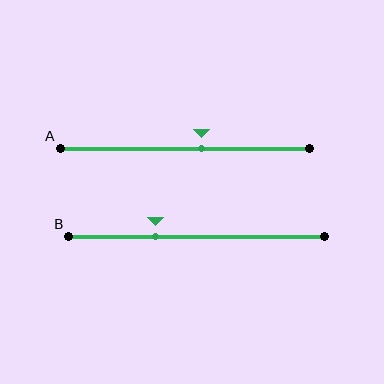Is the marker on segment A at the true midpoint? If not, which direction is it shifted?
No, the marker on segment A is shifted to the right by about 7% of the segment length.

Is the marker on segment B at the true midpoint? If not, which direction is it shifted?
No, the marker on segment B is shifted to the left by about 16% of the segment length.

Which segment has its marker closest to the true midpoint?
Segment A has its marker closest to the true midpoint.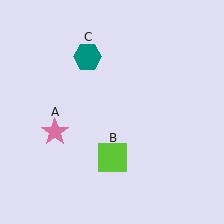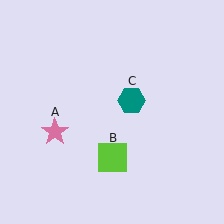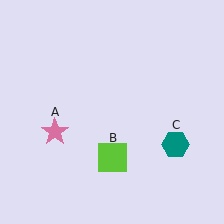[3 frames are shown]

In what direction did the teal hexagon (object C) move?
The teal hexagon (object C) moved down and to the right.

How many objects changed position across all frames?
1 object changed position: teal hexagon (object C).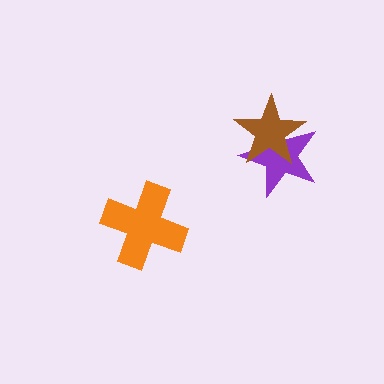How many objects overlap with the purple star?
1 object overlaps with the purple star.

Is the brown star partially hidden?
No, no other shape covers it.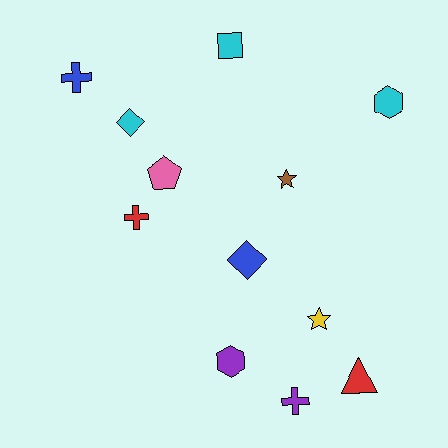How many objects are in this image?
There are 12 objects.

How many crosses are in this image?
There are 3 crosses.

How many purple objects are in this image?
There are 2 purple objects.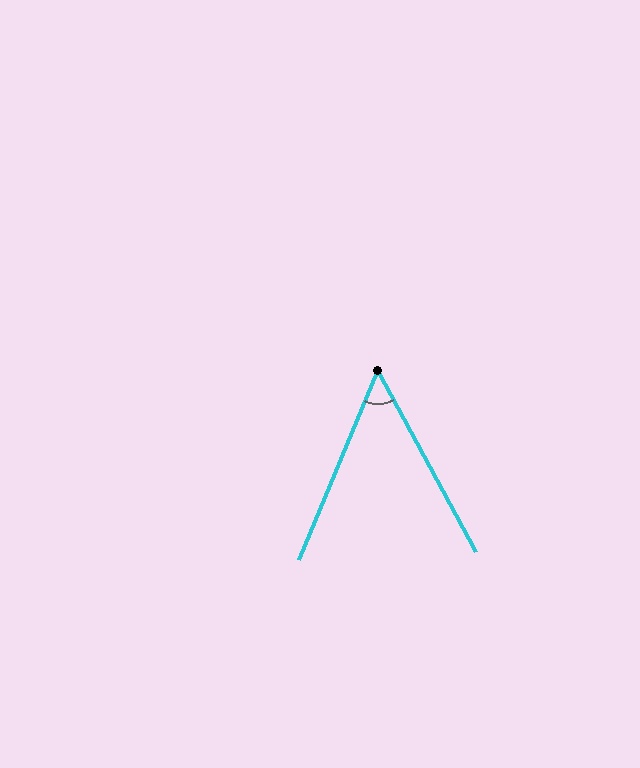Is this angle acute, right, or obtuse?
It is acute.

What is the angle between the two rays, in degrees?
Approximately 51 degrees.